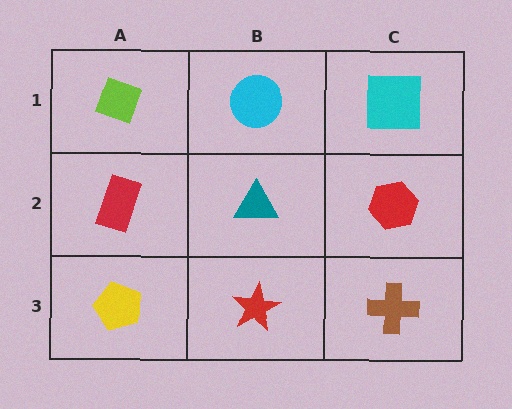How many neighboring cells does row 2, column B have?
4.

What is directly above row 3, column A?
A red rectangle.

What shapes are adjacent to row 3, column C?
A red hexagon (row 2, column C), a red star (row 3, column B).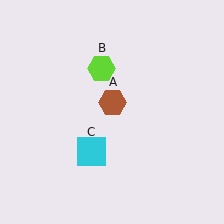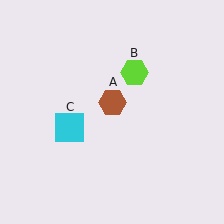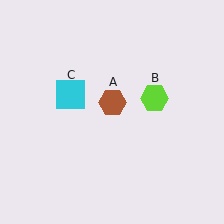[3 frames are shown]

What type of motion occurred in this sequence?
The lime hexagon (object B), cyan square (object C) rotated clockwise around the center of the scene.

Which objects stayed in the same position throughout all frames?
Brown hexagon (object A) remained stationary.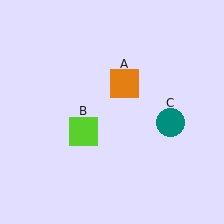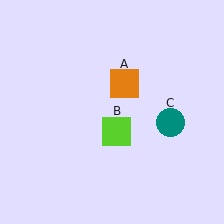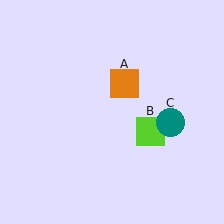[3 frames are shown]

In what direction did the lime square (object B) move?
The lime square (object B) moved right.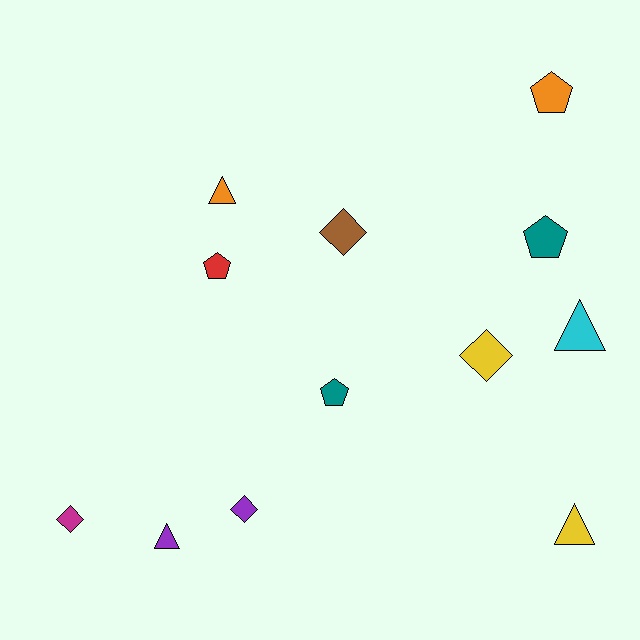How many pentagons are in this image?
There are 4 pentagons.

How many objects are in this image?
There are 12 objects.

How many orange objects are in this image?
There are 2 orange objects.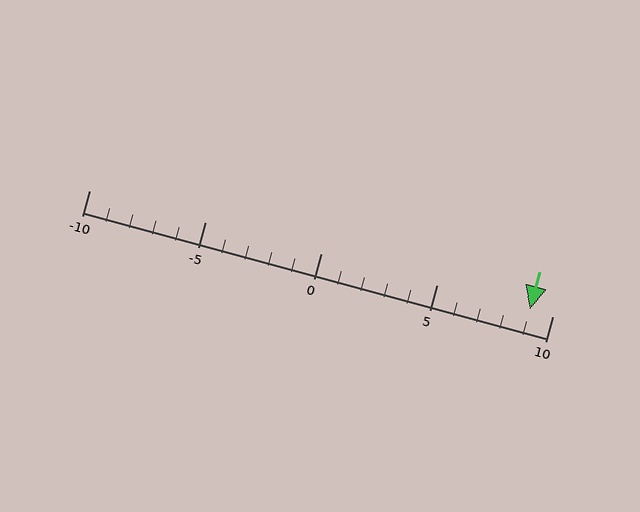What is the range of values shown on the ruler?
The ruler shows values from -10 to 10.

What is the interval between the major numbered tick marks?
The major tick marks are spaced 5 units apart.